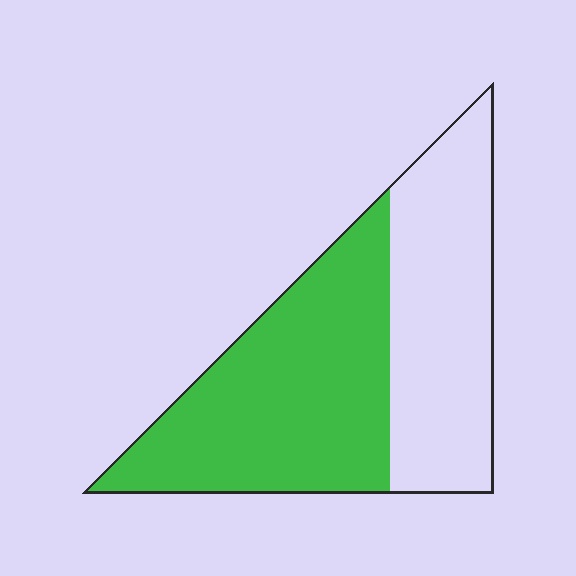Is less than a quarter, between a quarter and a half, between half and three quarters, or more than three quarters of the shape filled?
Between half and three quarters.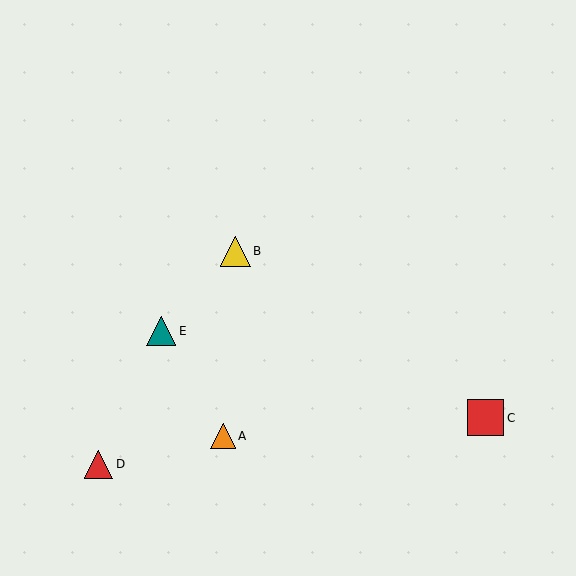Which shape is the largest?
The red square (labeled C) is the largest.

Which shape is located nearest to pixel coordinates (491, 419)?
The red square (labeled C) at (485, 418) is nearest to that location.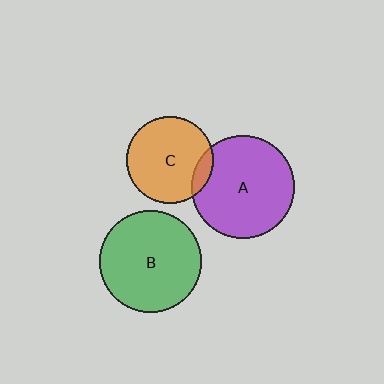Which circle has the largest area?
Circle A (purple).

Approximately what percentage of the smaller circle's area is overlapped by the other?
Approximately 10%.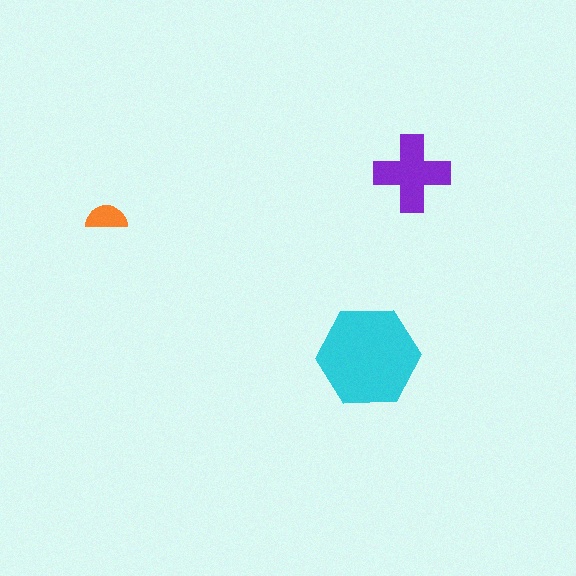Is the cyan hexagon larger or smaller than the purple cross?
Larger.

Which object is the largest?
The cyan hexagon.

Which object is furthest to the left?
The orange semicircle is leftmost.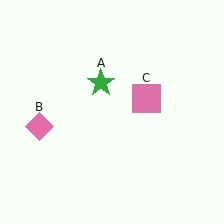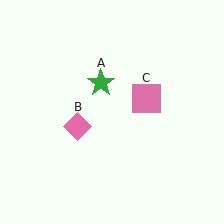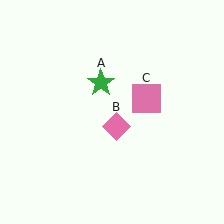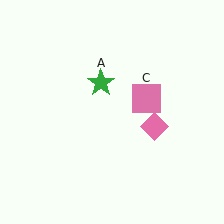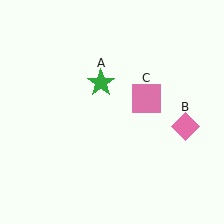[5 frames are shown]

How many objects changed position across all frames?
1 object changed position: pink diamond (object B).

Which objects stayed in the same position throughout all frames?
Green star (object A) and pink square (object C) remained stationary.